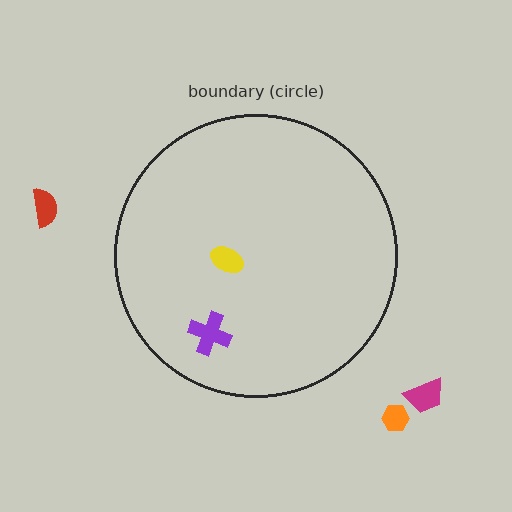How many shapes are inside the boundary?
2 inside, 3 outside.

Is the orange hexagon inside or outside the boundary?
Outside.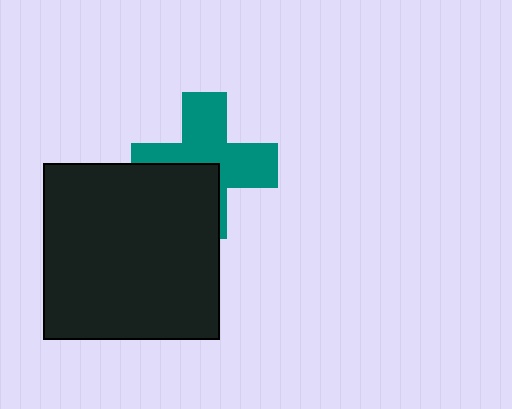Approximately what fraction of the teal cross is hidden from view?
Roughly 36% of the teal cross is hidden behind the black square.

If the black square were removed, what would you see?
You would see the complete teal cross.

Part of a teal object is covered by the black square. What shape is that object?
It is a cross.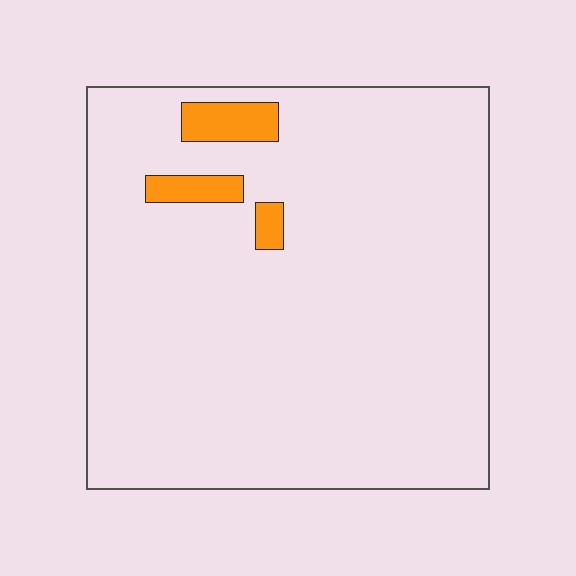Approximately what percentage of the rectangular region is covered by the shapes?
Approximately 5%.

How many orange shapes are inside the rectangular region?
3.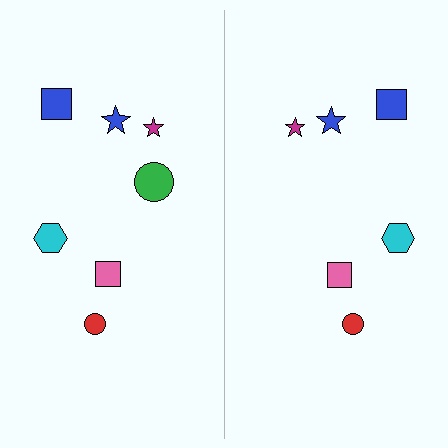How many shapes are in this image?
There are 13 shapes in this image.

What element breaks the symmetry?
A green circle is missing from the right side.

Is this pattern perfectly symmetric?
No, the pattern is not perfectly symmetric. A green circle is missing from the right side.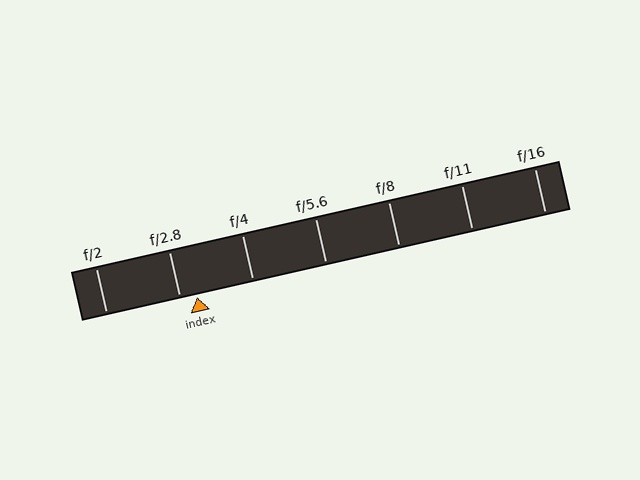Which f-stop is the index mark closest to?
The index mark is closest to f/2.8.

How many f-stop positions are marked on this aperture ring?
There are 7 f-stop positions marked.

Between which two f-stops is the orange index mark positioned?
The index mark is between f/2.8 and f/4.